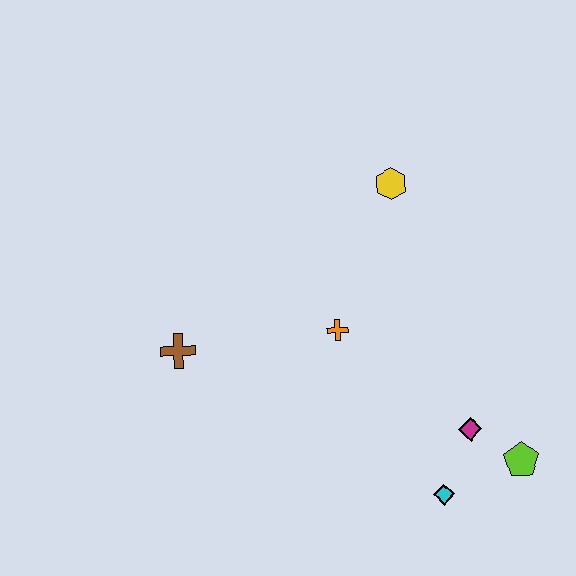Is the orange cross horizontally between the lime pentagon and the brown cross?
Yes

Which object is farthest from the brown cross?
The lime pentagon is farthest from the brown cross.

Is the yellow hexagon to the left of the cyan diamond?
Yes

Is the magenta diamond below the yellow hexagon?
Yes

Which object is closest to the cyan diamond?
The magenta diamond is closest to the cyan diamond.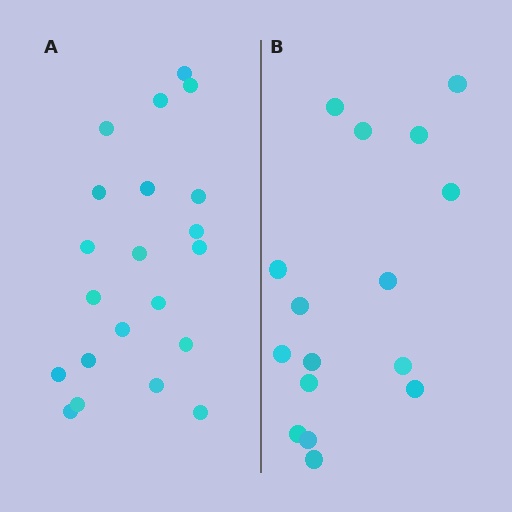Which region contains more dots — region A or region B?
Region A (the left region) has more dots.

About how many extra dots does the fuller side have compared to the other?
Region A has about 5 more dots than region B.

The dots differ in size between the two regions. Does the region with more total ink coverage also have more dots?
No. Region B has more total ink coverage because its dots are larger, but region A actually contains more individual dots. Total area can be misleading — the number of items is what matters here.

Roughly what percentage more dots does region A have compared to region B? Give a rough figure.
About 30% more.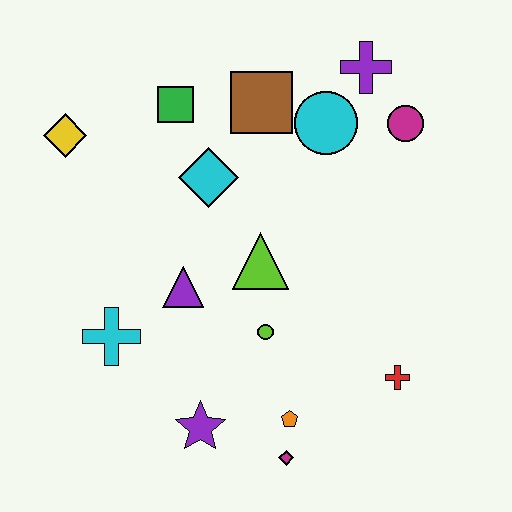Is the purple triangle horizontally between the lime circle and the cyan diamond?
No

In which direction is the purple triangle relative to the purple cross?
The purple triangle is below the purple cross.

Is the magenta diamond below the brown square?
Yes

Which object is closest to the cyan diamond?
The green square is closest to the cyan diamond.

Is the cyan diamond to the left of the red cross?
Yes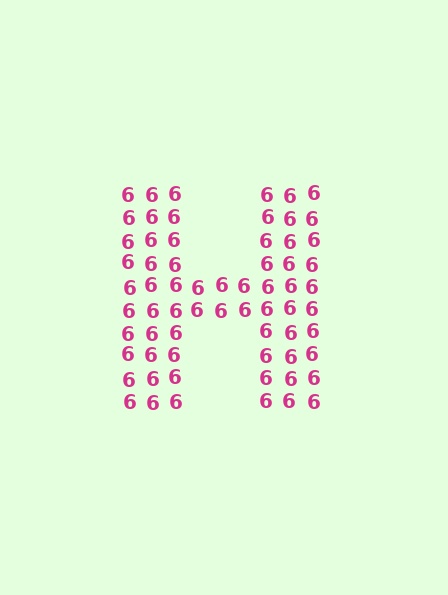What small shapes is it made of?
It is made of small digit 6's.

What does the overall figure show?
The overall figure shows the letter H.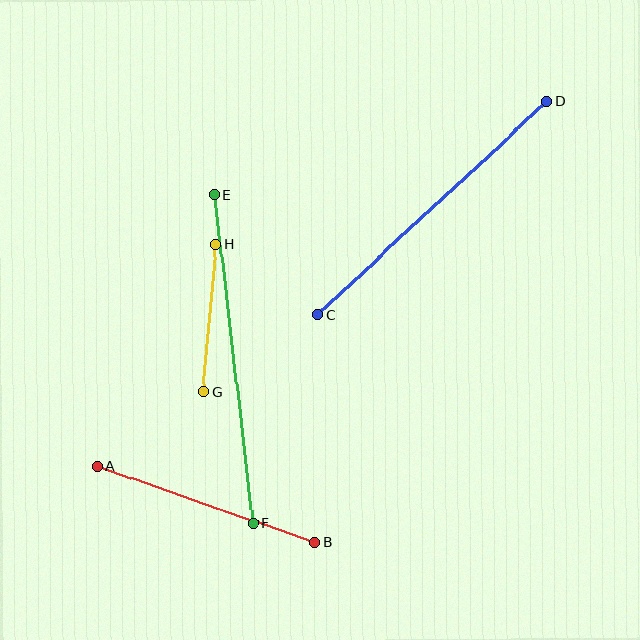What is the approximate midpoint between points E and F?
The midpoint is at approximately (233, 359) pixels.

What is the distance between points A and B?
The distance is approximately 230 pixels.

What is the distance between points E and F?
The distance is approximately 331 pixels.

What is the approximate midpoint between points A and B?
The midpoint is at approximately (206, 504) pixels.